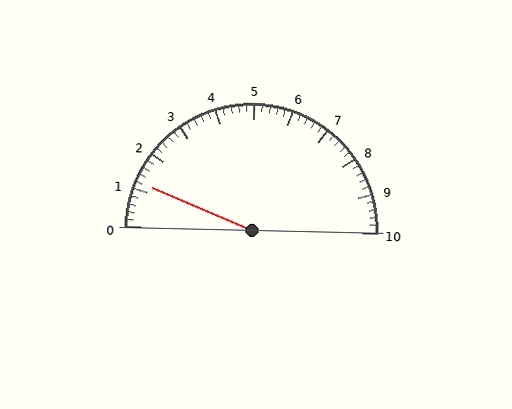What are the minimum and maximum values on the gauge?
The gauge ranges from 0 to 10.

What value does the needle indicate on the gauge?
The needle indicates approximately 1.2.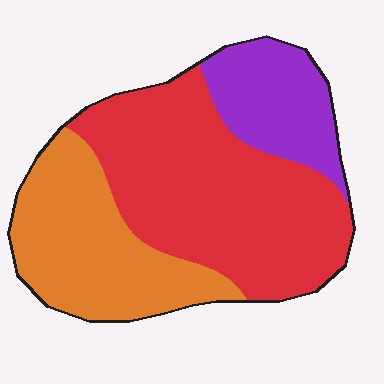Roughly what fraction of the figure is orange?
Orange takes up about one third (1/3) of the figure.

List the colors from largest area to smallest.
From largest to smallest: red, orange, purple.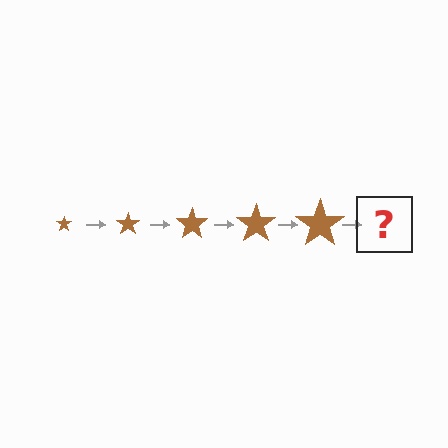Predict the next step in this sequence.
The next step is a brown star, larger than the previous one.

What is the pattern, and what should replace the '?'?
The pattern is that the star gets progressively larger each step. The '?' should be a brown star, larger than the previous one.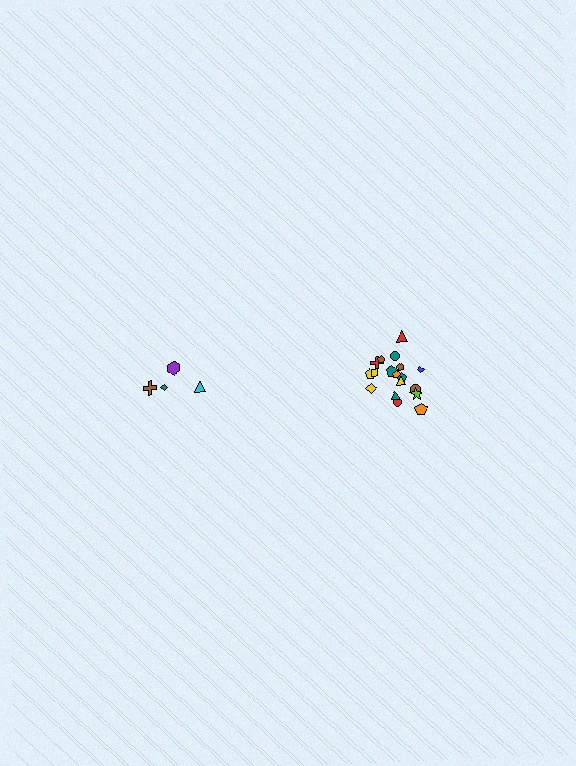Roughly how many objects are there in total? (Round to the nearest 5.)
Roughly 20 objects in total.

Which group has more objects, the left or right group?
The right group.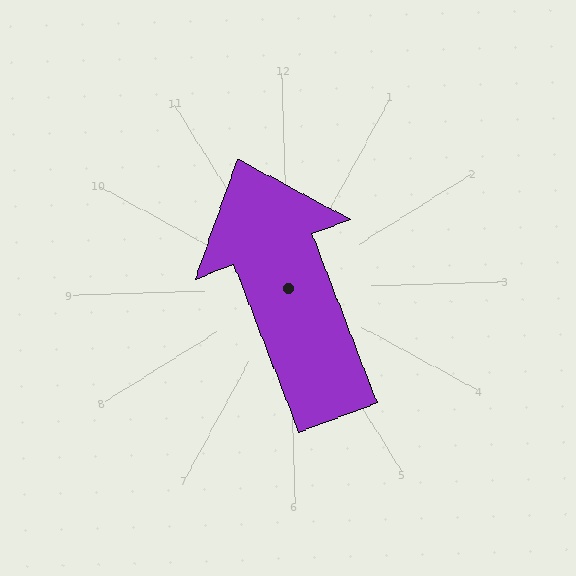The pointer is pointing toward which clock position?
Roughly 11 o'clock.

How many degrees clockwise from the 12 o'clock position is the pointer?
Approximately 341 degrees.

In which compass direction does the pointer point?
North.